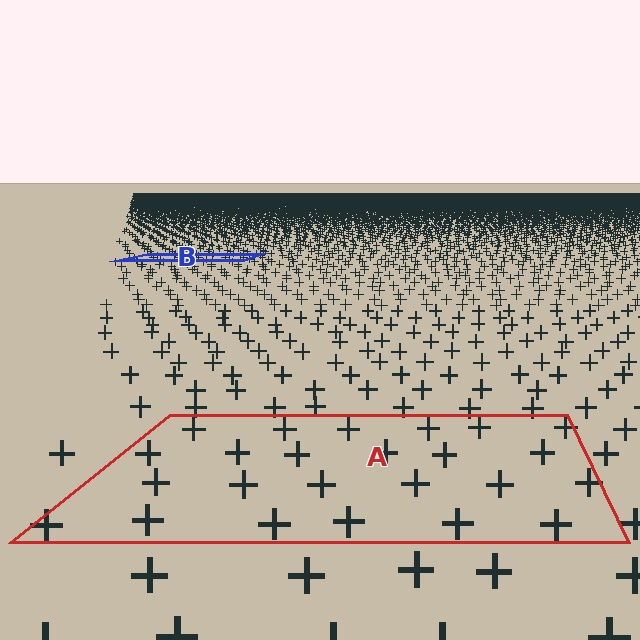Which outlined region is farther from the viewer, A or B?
Region B is farther from the viewer — the texture elements inside it appear smaller and more densely packed.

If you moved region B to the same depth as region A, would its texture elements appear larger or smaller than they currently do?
They would appear larger. At a closer depth, the same texture elements are projected at a bigger on-screen size.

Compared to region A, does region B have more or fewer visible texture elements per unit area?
Region B has more texture elements per unit area — they are packed more densely because it is farther away.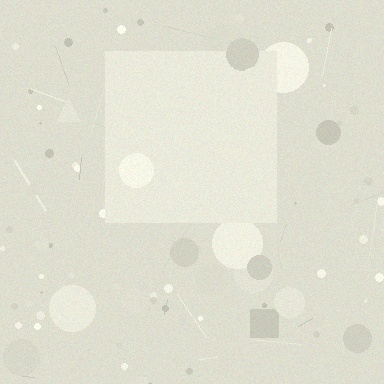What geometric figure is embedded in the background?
A square is embedded in the background.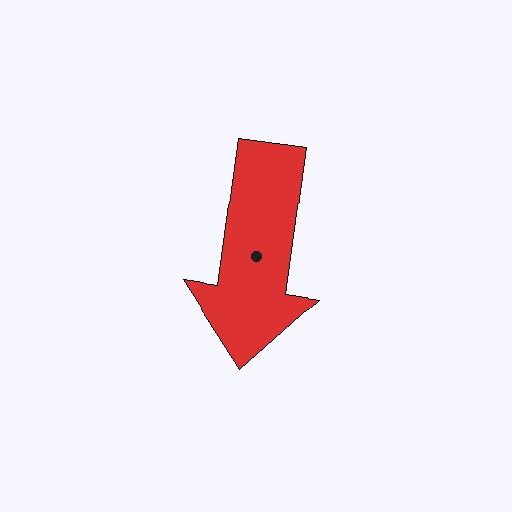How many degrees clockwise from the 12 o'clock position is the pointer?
Approximately 188 degrees.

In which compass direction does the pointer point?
South.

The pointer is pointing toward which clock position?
Roughly 6 o'clock.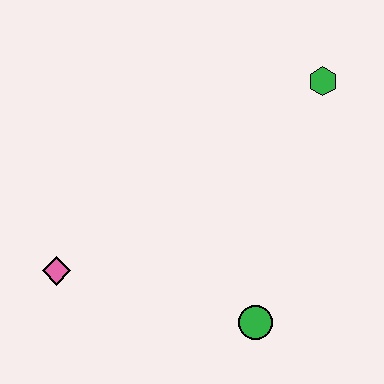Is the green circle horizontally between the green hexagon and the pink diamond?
Yes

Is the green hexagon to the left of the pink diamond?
No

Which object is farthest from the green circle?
The green hexagon is farthest from the green circle.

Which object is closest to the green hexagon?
The green circle is closest to the green hexagon.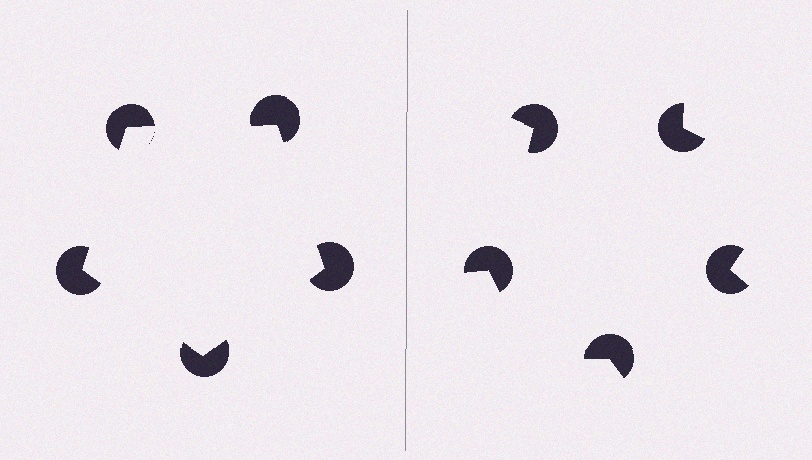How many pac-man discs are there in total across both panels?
10 — 5 on each side.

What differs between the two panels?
The pac-man discs are positioned identically on both sides; only the wedge orientations differ. On the left they align to a pentagon; on the right they are misaligned.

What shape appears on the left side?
An illusory pentagon.